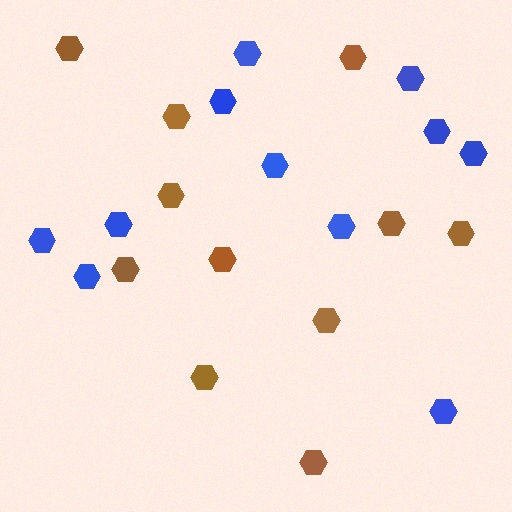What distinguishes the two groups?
There are 2 groups: one group of brown hexagons (11) and one group of blue hexagons (11).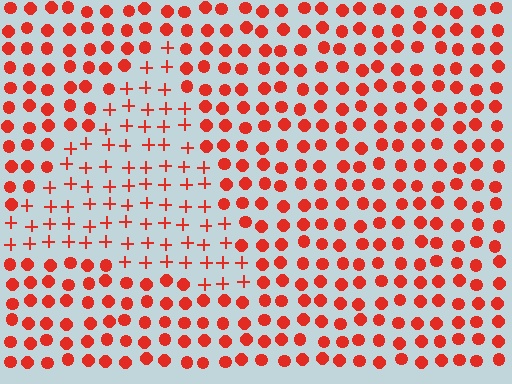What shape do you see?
I see a triangle.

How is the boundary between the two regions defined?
The boundary is defined by a change in element shape: plus signs inside vs. circles outside. All elements share the same color and spacing.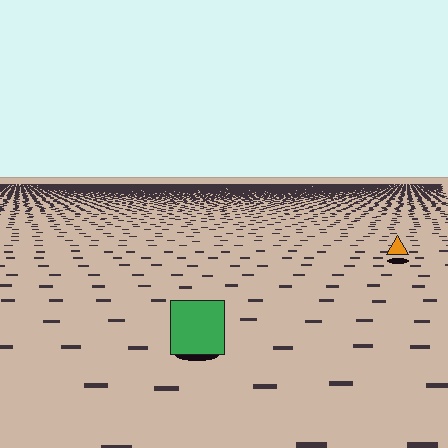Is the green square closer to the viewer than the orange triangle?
Yes. The green square is closer — you can tell from the texture gradient: the ground texture is coarser near it.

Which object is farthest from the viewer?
The orange triangle is farthest from the viewer. It appears smaller and the ground texture around it is denser.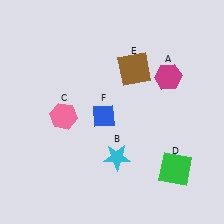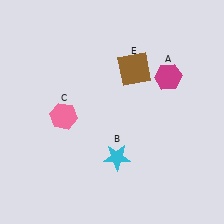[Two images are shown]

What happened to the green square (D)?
The green square (D) was removed in Image 2. It was in the bottom-right area of Image 1.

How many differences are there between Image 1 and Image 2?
There are 2 differences between the two images.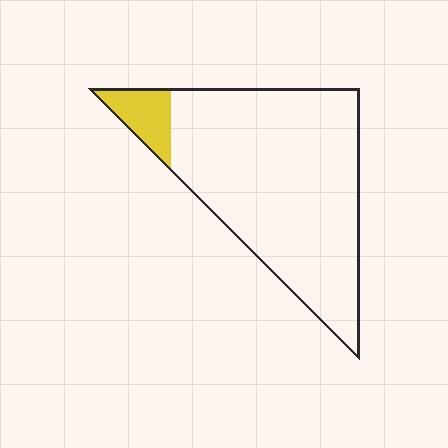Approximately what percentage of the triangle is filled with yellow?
Approximately 10%.